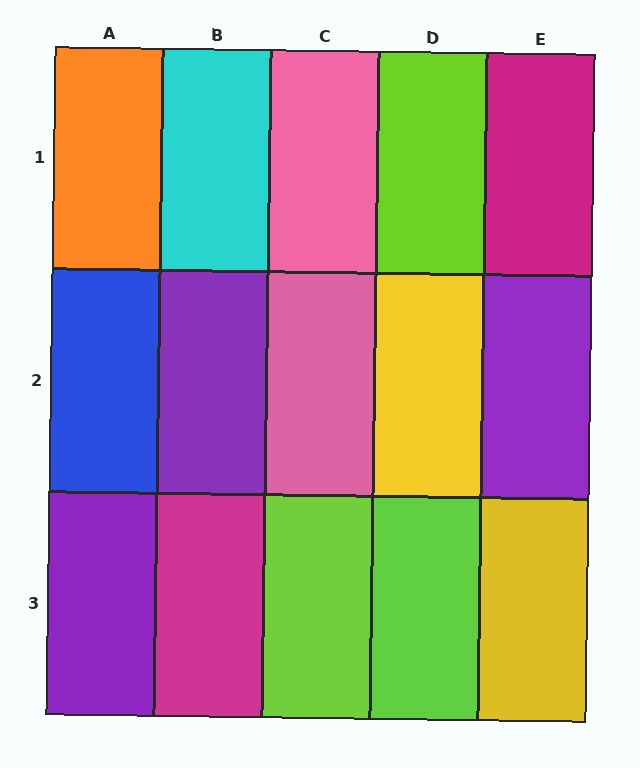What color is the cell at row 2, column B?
Purple.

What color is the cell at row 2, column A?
Blue.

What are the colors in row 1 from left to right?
Orange, cyan, pink, lime, magenta.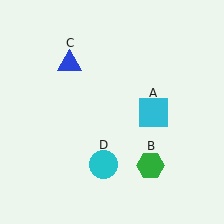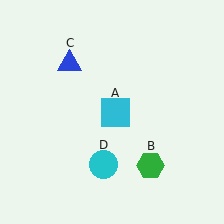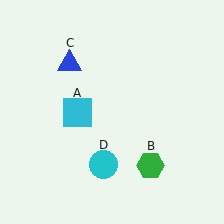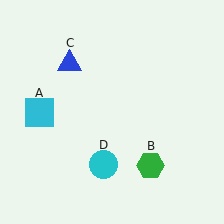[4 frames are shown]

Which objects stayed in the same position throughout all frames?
Green hexagon (object B) and blue triangle (object C) and cyan circle (object D) remained stationary.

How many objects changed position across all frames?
1 object changed position: cyan square (object A).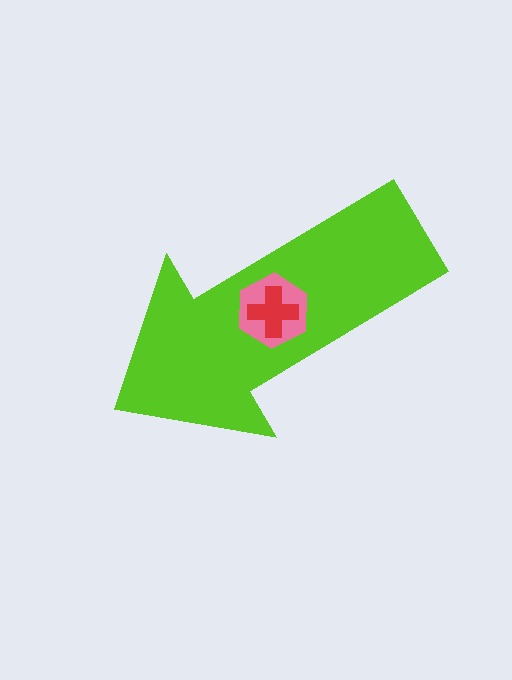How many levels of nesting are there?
3.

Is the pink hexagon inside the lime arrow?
Yes.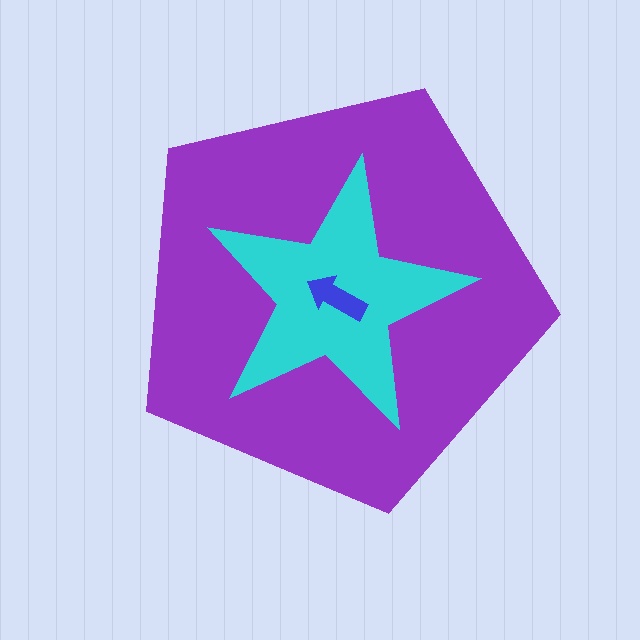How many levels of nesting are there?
3.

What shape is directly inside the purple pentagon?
The cyan star.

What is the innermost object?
The blue arrow.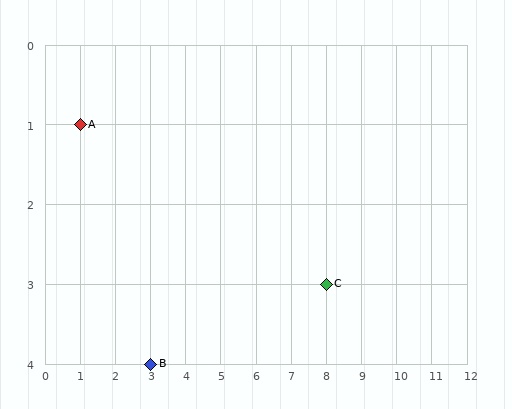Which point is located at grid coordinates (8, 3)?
Point C is at (8, 3).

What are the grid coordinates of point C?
Point C is at grid coordinates (8, 3).